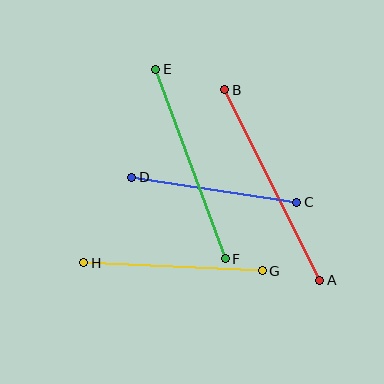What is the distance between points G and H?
The distance is approximately 179 pixels.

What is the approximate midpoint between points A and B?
The midpoint is at approximately (272, 185) pixels.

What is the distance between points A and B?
The distance is approximately 213 pixels.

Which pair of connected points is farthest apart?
Points A and B are farthest apart.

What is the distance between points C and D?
The distance is approximately 167 pixels.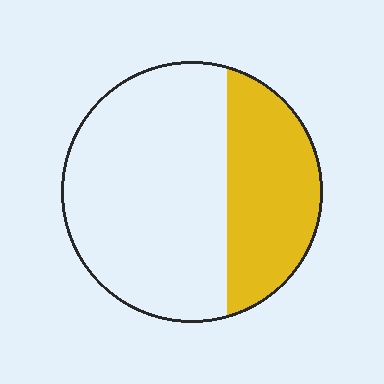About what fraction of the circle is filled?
About one third (1/3).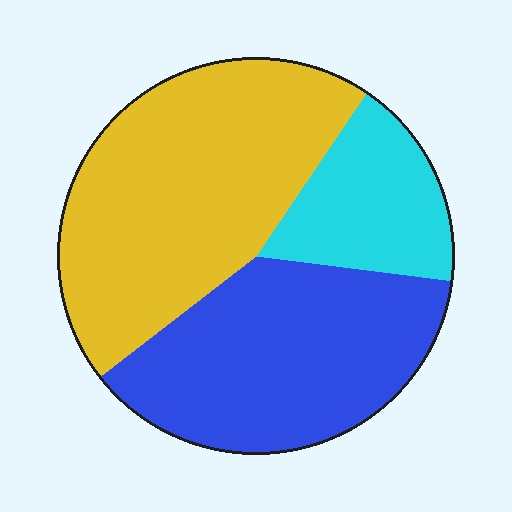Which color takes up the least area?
Cyan, at roughly 20%.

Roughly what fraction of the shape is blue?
Blue covers 37% of the shape.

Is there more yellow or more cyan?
Yellow.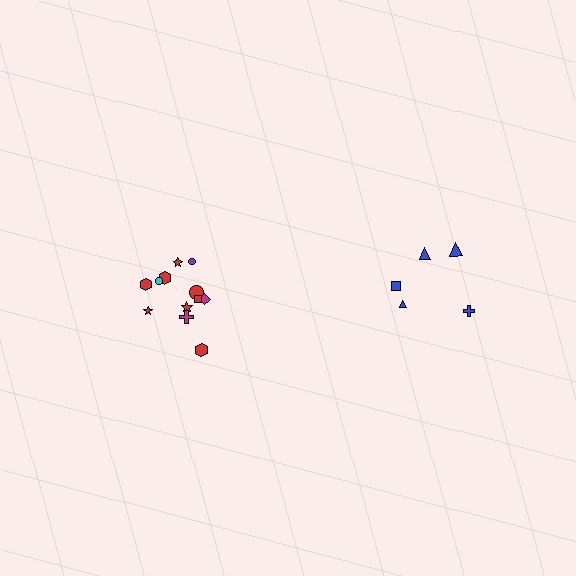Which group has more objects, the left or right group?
The left group.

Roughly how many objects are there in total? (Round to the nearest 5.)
Roughly 15 objects in total.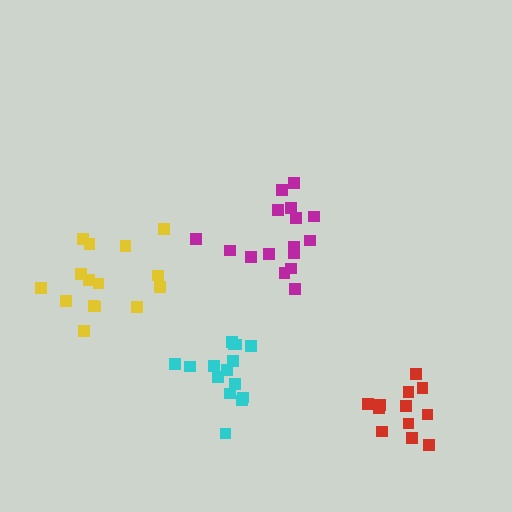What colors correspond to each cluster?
The clusters are colored: magenta, yellow, red, cyan.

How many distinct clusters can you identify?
There are 4 distinct clusters.